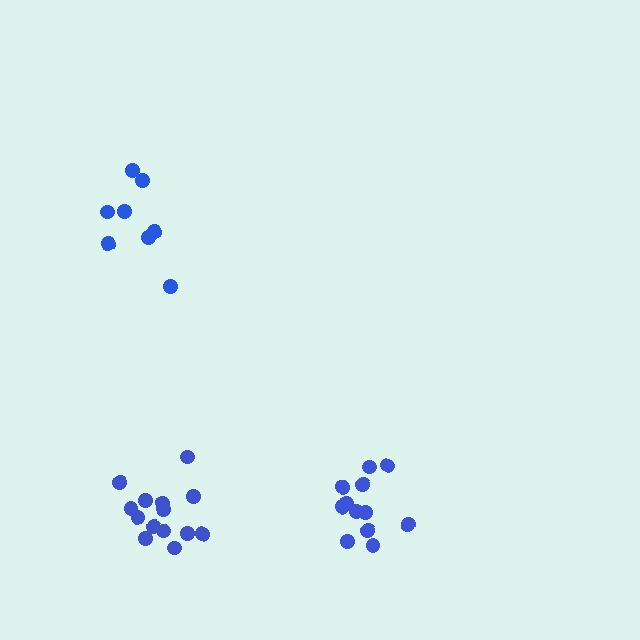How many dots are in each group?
Group 1: 8 dots, Group 2: 14 dots, Group 3: 12 dots (34 total).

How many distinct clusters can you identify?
There are 3 distinct clusters.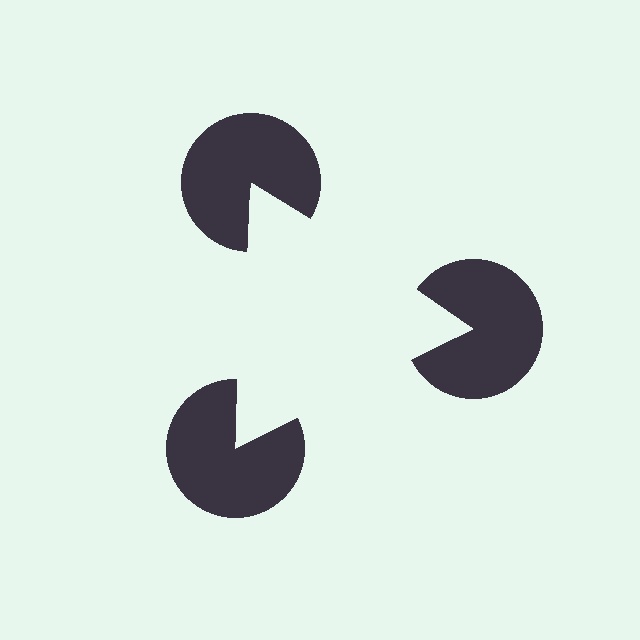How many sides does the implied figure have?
3 sides.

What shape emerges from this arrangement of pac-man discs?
An illusory triangle — its edges are inferred from the aligned wedge cuts in the pac-man discs, not physically drawn.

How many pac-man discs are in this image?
There are 3 — one at each vertex of the illusory triangle.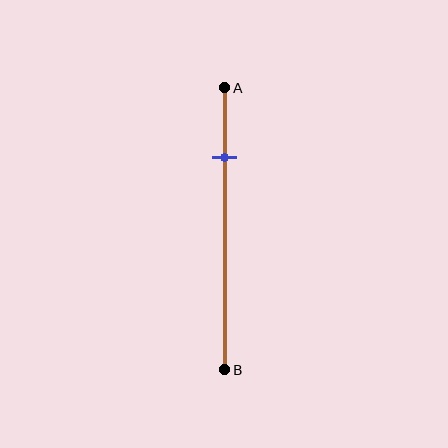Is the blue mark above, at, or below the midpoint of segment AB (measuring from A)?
The blue mark is above the midpoint of segment AB.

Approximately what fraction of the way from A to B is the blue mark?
The blue mark is approximately 25% of the way from A to B.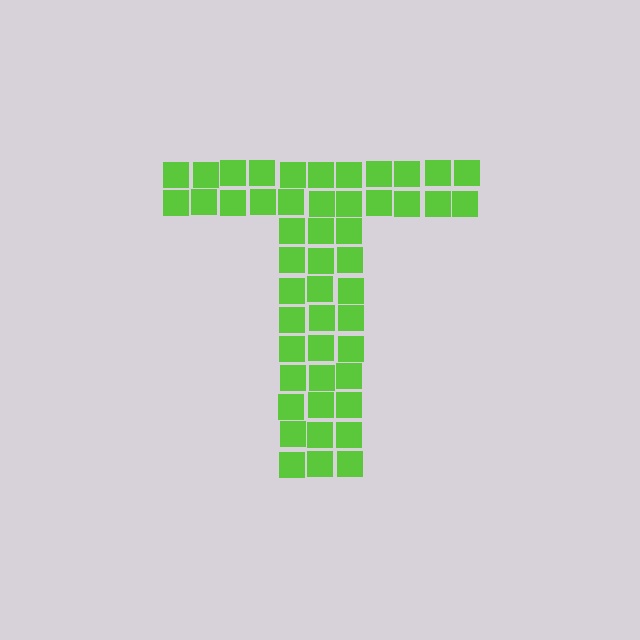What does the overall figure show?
The overall figure shows the letter T.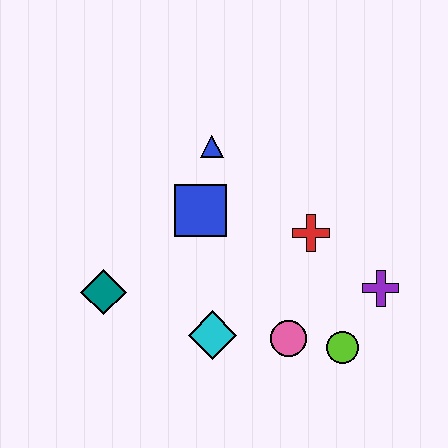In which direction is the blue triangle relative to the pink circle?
The blue triangle is above the pink circle.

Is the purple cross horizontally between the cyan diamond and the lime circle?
No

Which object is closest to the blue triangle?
The blue square is closest to the blue triangle.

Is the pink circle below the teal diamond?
Yes